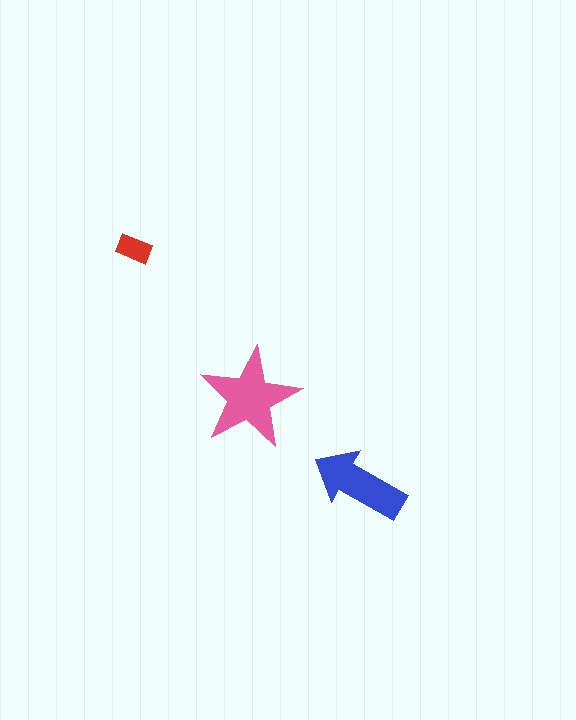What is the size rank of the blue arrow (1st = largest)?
2nd.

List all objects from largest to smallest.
The pink star, the blue arrow, the red rectangle.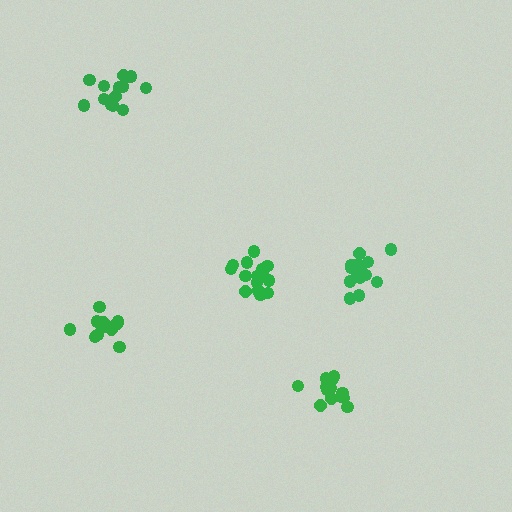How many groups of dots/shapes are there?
There are 5 groups.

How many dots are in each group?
Group 1: 15 dots, Group 2: 18 dots, Group 3: 13 dots, Group 4: 15 dots, Group 5: 13 dots (74 total).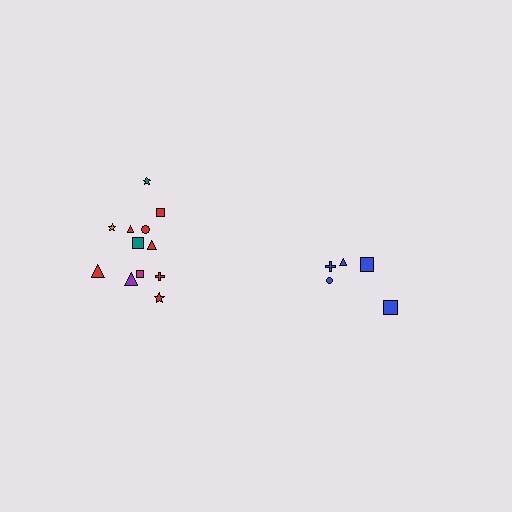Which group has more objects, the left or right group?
The left group.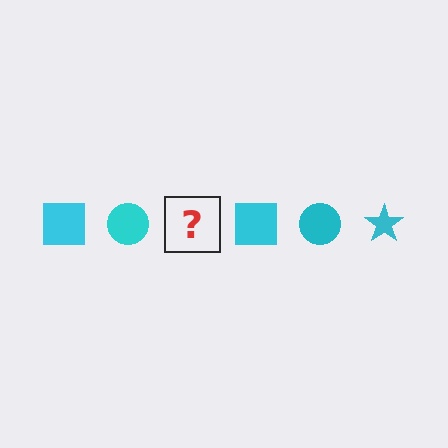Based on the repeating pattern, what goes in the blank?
The blank should be a cyan star.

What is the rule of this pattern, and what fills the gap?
The rule is that the pattern cycles through square, circle, star shapes in cyan. The gap should be filled with a cyan star.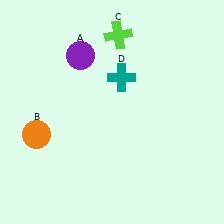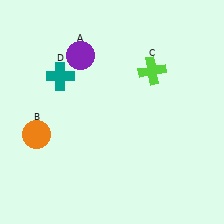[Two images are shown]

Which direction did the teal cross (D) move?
The teal cross (D) moved left.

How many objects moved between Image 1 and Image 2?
2 objects moved between the two images.